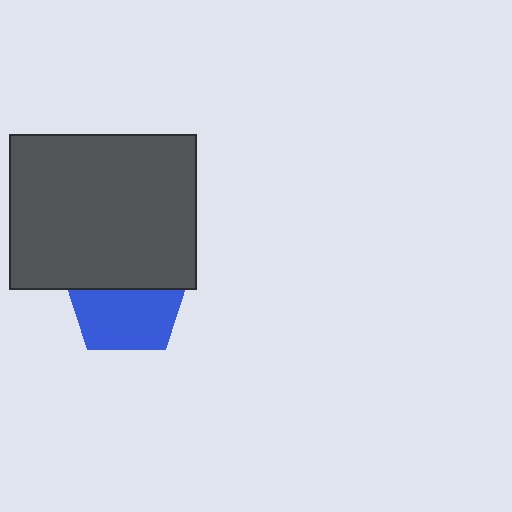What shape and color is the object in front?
The object in front is a dark gray rectangle.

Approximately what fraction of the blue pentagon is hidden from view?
Roughly 44% of the blue pentagon is hidden behind the dark gray rectangle.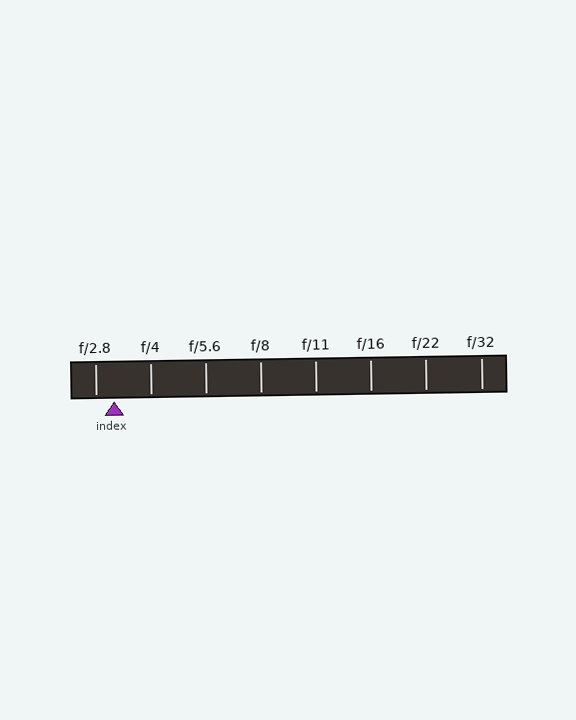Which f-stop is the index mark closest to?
The index mark is closest to f/2.8.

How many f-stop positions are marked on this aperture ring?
There are 8 f-stop positions marked.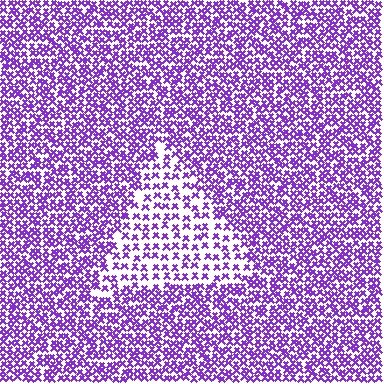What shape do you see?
I see a triangle.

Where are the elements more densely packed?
The elements are more densely packed outside the triangle boundary.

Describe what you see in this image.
The image contains small purple elements arranged at two different densities. A triangle-shaped region is visible where the elements are less densely packed than the surrounding area.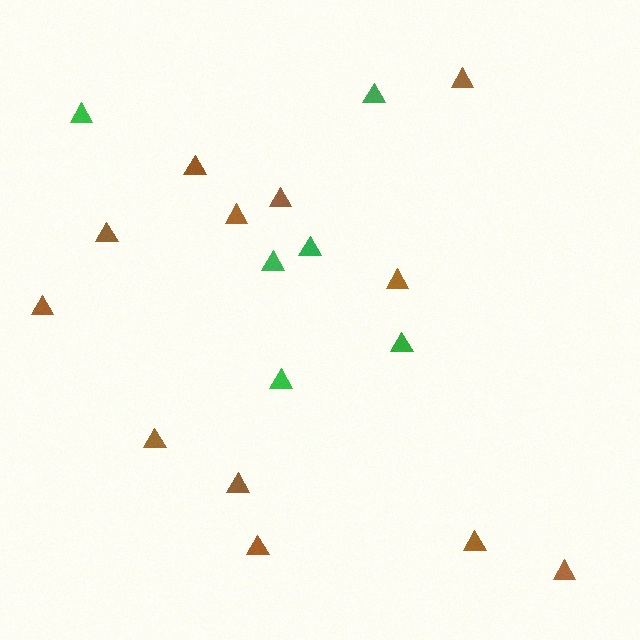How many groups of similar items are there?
There are 2 groups: one group of brown triangles (12) and one group of green triangles (6).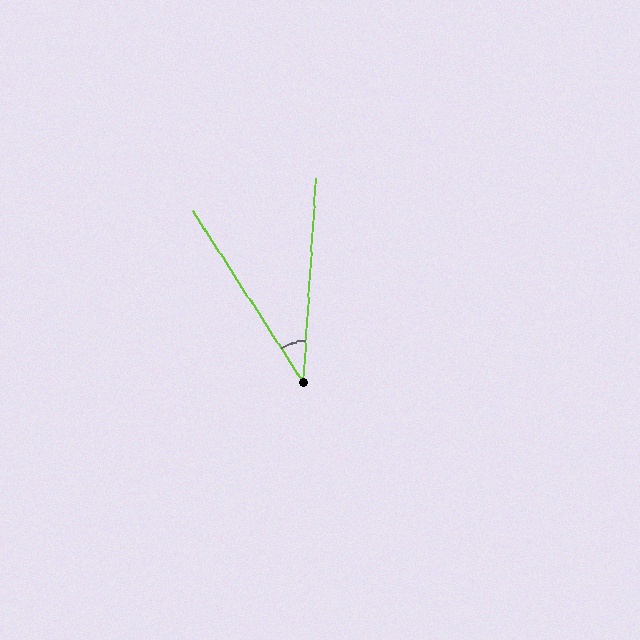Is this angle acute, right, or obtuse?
It is acute.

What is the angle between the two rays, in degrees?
Approximately 36 degrees.